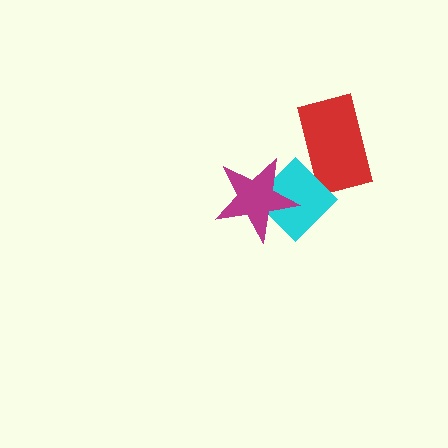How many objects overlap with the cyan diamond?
2 objects overlap with the cyan diamond.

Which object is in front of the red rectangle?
The cyan diamond is in front of the red rectangle.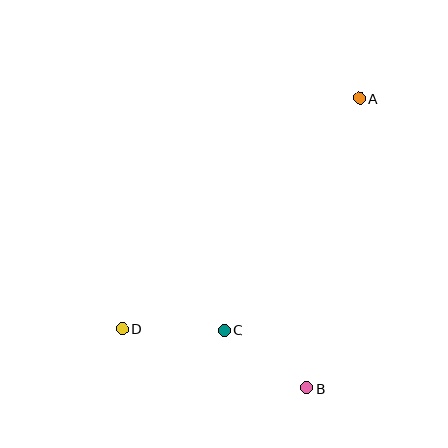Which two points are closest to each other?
Points B and C are closest to each other.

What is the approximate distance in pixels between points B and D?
The distance between B and D is approximately 193 pixels.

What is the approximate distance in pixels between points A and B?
The distance between A and B is approximately 295 pixels.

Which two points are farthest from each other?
Points A and D are farthest from each other.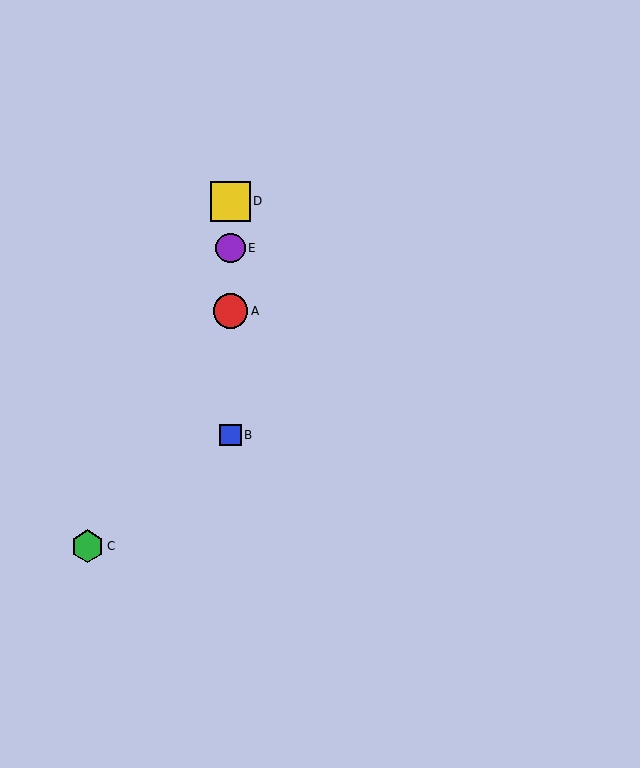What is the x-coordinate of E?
Object E is at x≈231.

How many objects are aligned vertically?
4 objects (A, B, D, E) are aligned vertically.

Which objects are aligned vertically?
Objects A, B, D, E are aligned vertically.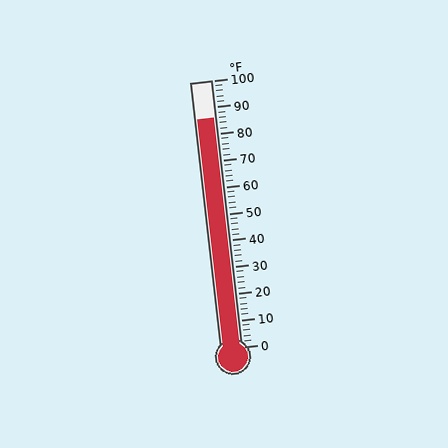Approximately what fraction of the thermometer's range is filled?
The thermometer is filled to approximately 85% of its range.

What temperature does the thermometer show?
The thermometer shows approximately 86°F.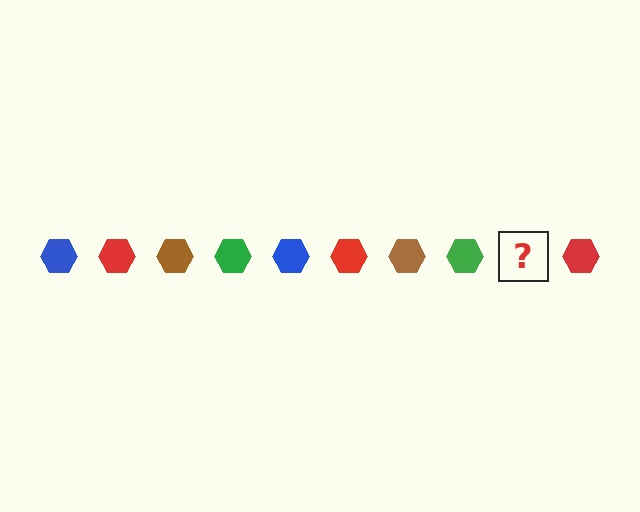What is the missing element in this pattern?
The missing element is a blue hexagon.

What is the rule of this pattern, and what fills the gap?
The rule is that the pattern cycles through blue, red, brown, green hexagons. The gap should be filled with a blue hexagon.